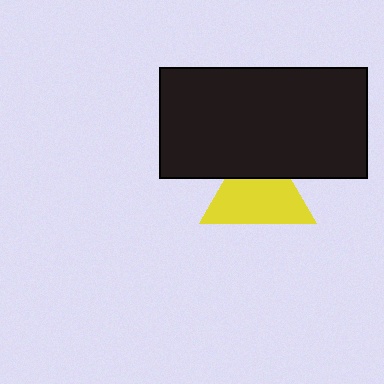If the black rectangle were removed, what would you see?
You would see the complete yellow triangle.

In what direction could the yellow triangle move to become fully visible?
The yellow triangle could move down. That would shift it out from behind the black rectangle entirely.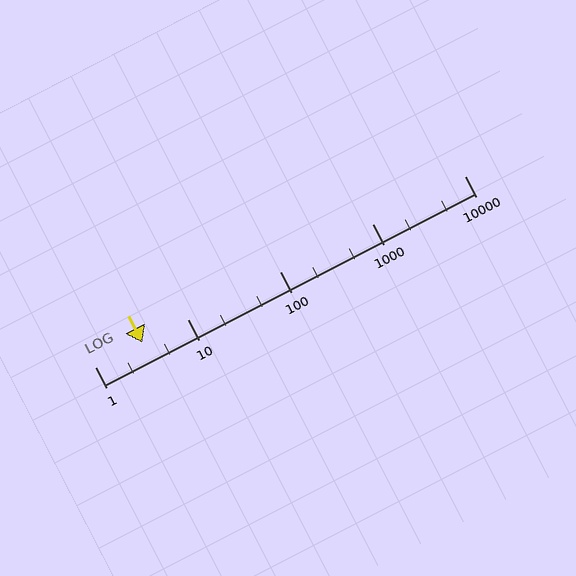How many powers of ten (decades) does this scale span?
The scale spans 4 decades, from 1 to 10000.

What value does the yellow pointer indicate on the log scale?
The pointer indicates approximately 3.3.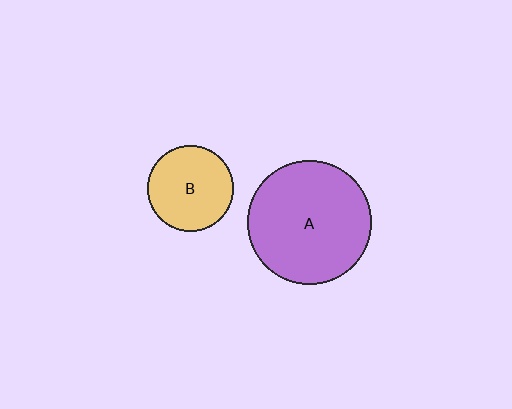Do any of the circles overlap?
No, none of the circles overlap.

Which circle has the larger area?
Circle A (purple).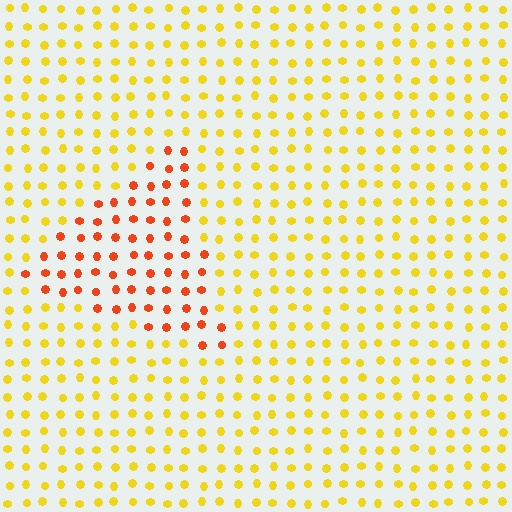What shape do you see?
I see a triangle.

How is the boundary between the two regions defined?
The boundary is defined purely by a slight shift in hue (about 42 degrees). Spacing, size, and orientation are identical on both sides.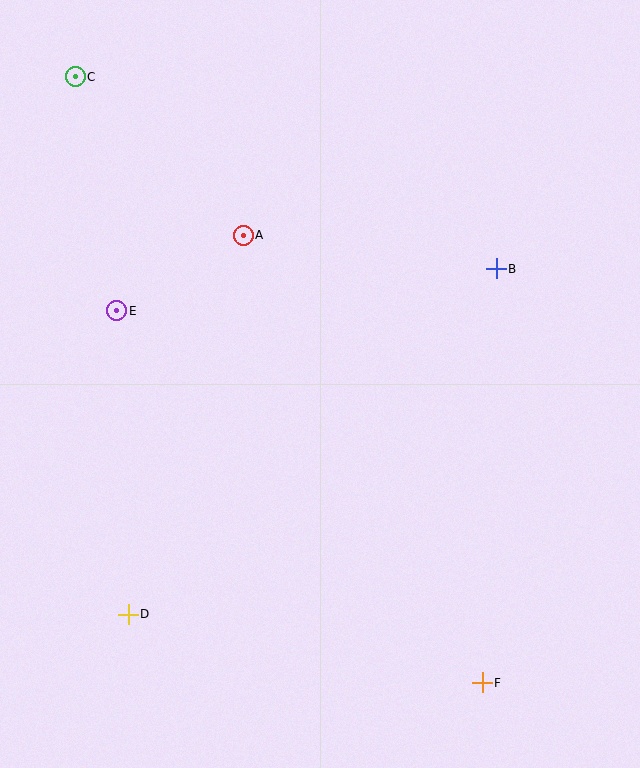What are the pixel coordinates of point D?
Point D is at (128, 614).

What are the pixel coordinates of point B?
Point B is at (496, 269).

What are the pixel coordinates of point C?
Point C is at (75, 77).